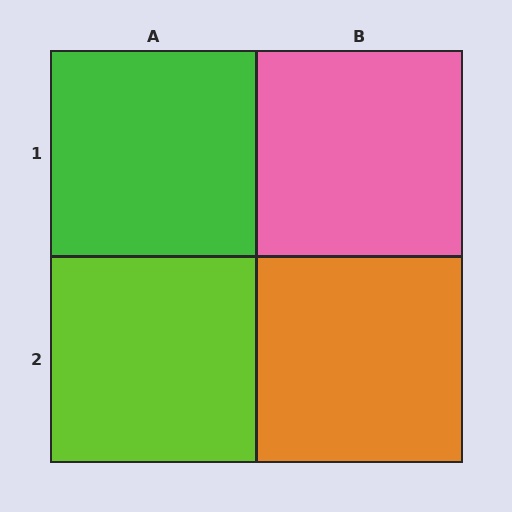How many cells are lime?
1 cell is lime.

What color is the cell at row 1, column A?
Green.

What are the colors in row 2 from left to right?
Lime, orange.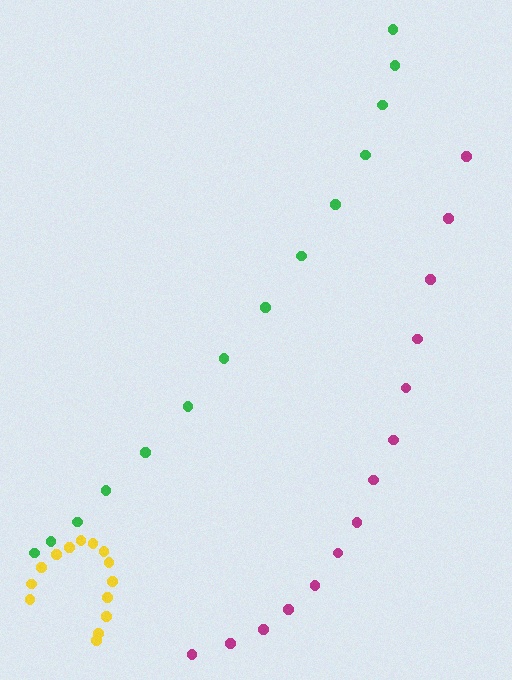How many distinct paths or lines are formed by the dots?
There are 3 distinct paths.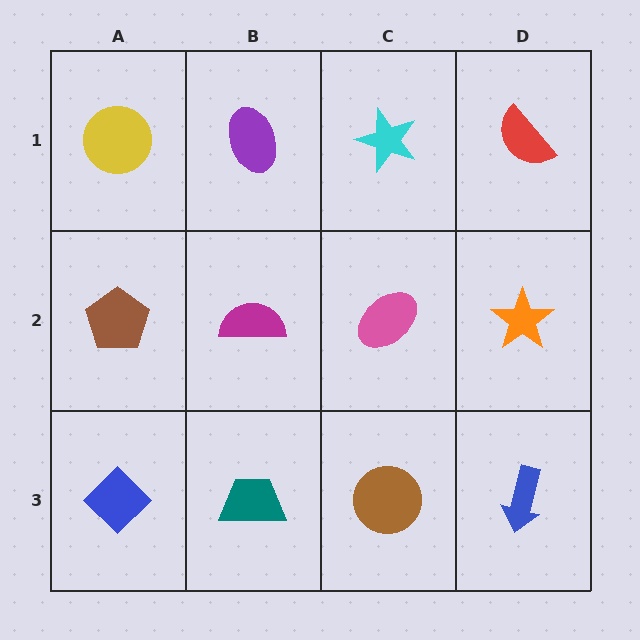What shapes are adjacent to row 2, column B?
A purple ellipse (row 1, column B), a teal trapezoid (row 3, column B), a brown pentagon (row 2, column A), a pink ellipse (row 2, column C).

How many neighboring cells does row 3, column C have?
3.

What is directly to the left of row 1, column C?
A purple ellipse.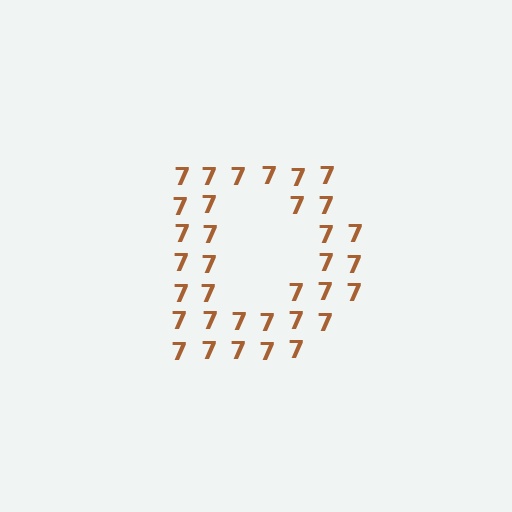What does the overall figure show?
The overall figure shows the letter D.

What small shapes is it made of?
It is made of small digit 7's.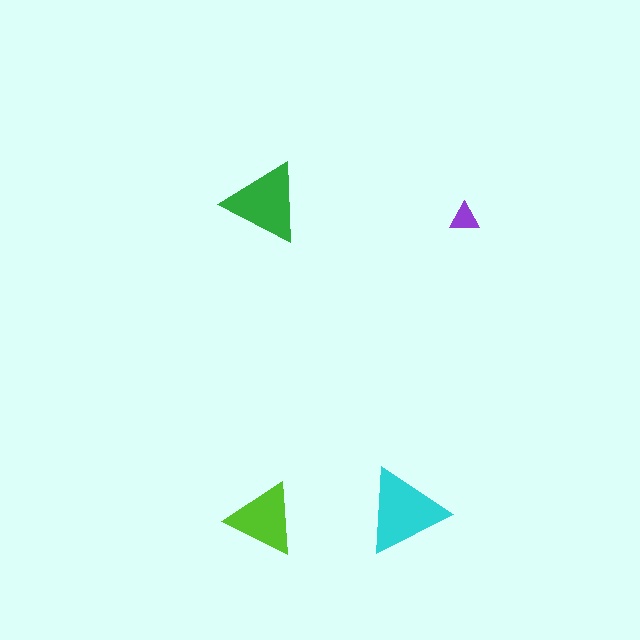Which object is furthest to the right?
The purple triangle is rightmost.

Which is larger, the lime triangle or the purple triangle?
The lime one.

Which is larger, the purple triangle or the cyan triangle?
The cyan one.